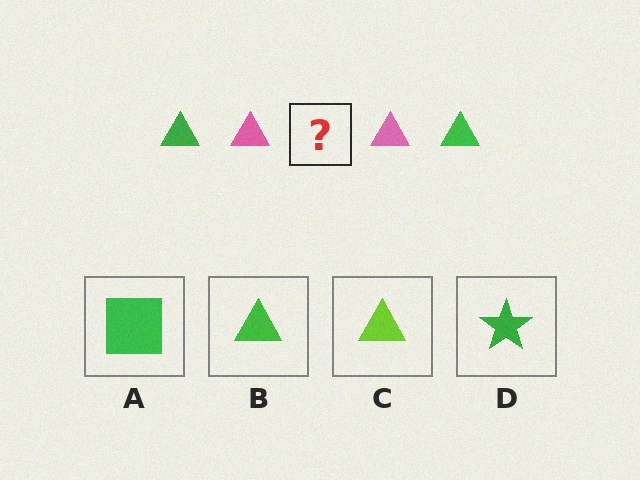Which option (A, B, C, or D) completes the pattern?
B.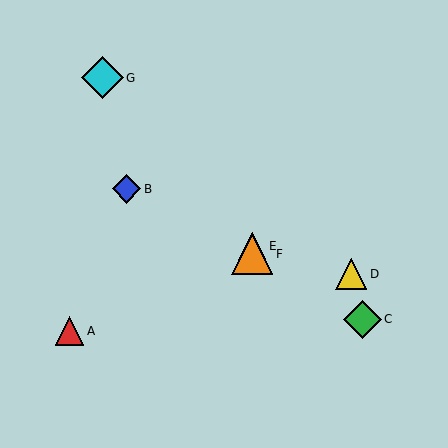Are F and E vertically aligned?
Yes, both are at x≈252.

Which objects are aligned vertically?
Objects E, F are aligned vertically.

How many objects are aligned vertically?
2 objects (E, F) are aligned vertically.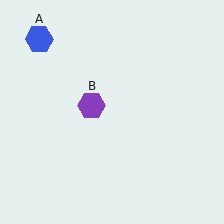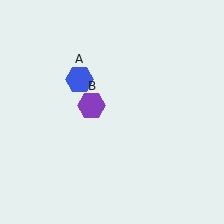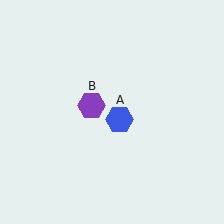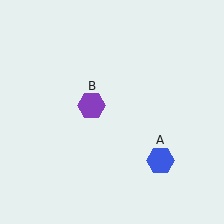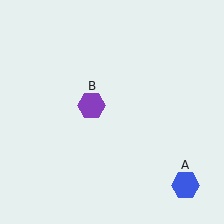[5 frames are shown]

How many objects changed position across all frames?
1 object changed position: blue hexagon (object A).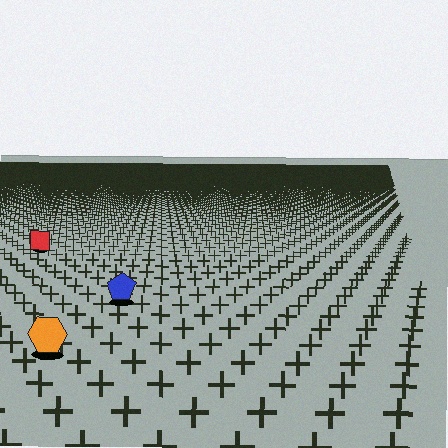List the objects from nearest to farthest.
From nearest to farthest: the orange hexagon, the blue pentagon, the red square.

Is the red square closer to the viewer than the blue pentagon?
No. The blue pentagon is closer — you can tell from the texture gradient: the ground texture is coarser near it.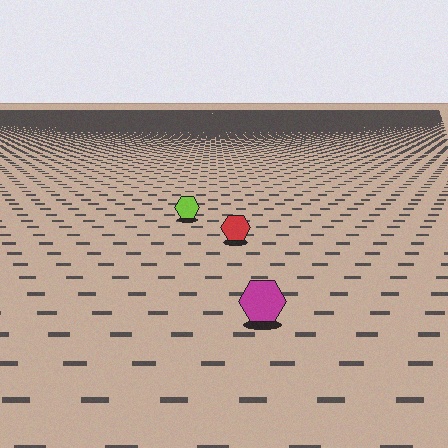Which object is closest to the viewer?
The magenta hexagon is closest. The texture marks near it are larger and more spread out.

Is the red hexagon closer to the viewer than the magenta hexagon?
No. The magenta hexagon is closer — you can tell from the texture gradient: the ground texture is coarser near it.